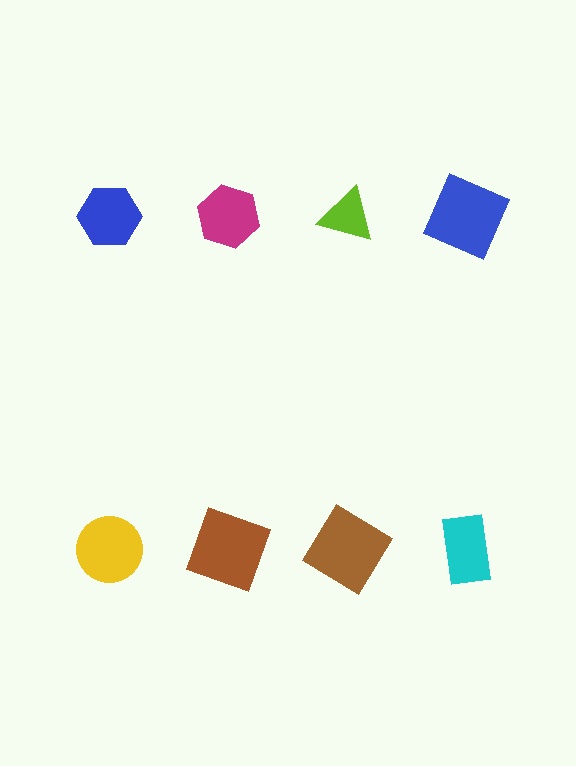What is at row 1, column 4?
A blue square.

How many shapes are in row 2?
4 shapes.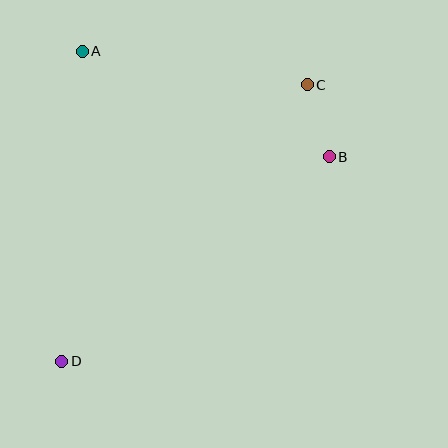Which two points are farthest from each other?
Points C and D are farthest from each other.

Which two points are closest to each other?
Points B and C are closest to each other.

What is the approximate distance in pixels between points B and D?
The distance between B and D is approximately 337 pixels.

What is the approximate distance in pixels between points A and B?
The distance between A and B is approximately 269 pixels.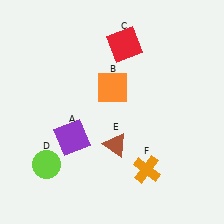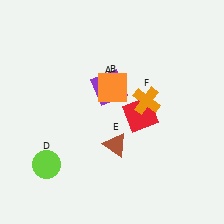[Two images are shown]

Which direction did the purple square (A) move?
The purple square (A) moved up.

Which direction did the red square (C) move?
The red square (C) moved down.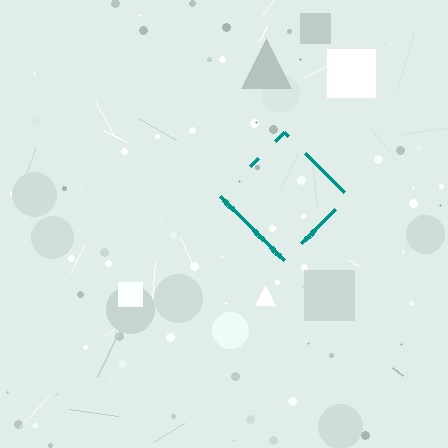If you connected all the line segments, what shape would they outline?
They would outline a diamond.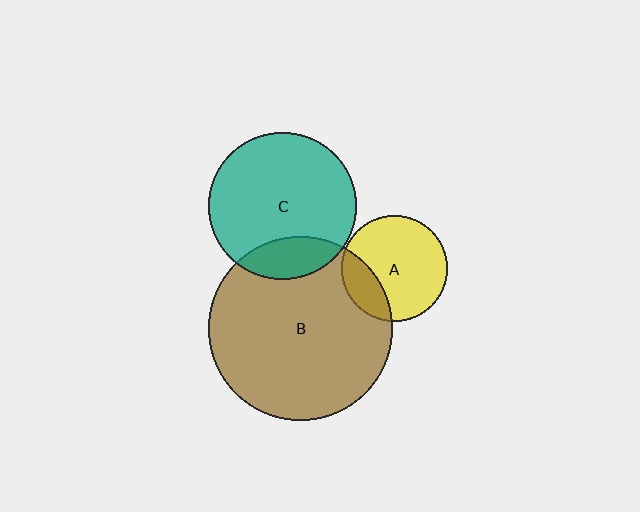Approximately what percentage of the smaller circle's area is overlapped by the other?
Approximately 20%.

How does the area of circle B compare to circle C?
Approximately 1.6 times.